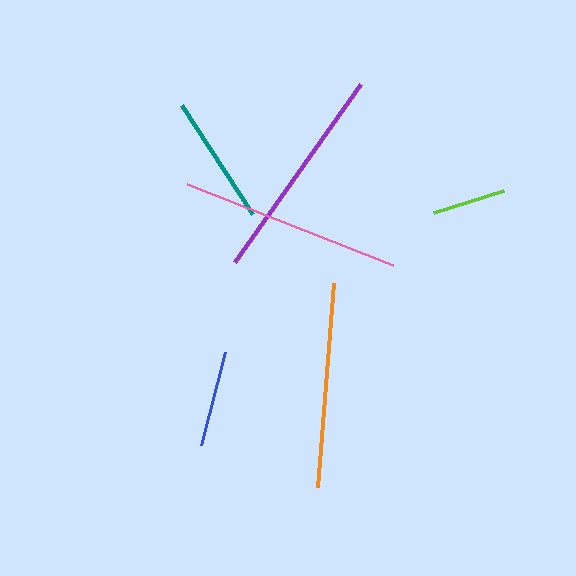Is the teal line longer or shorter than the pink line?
The pink line is longer than the teal line.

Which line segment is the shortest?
The lime line is the shortest at approximately 73 pixels.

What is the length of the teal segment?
The teal segment is approximately 130 pixels long.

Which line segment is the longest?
The pink line is the longest at approximately 221 pixels.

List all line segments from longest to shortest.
From longest to shortest: pink, purple, orange, teal, blue, lime.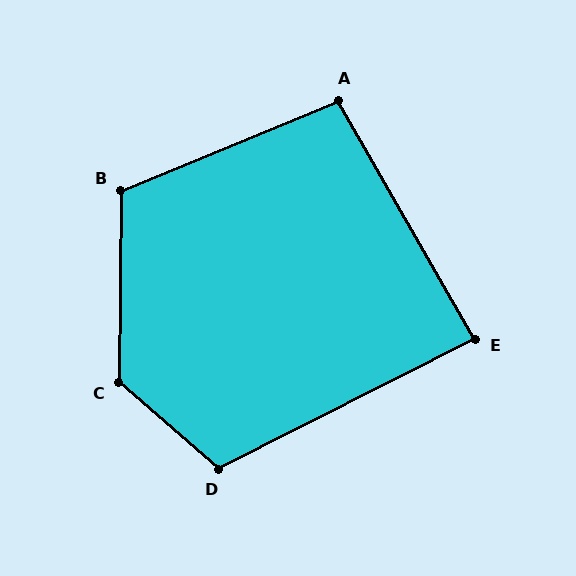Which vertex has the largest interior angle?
C, at approximately 130 degrees.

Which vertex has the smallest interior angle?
E, at approximately 87 degrees.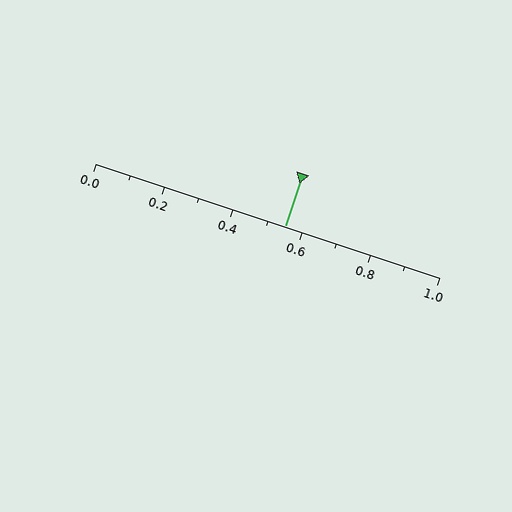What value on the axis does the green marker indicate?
The marker indicates approximately 0.55.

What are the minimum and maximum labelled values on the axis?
The axis runs from 0.0 to 1.0.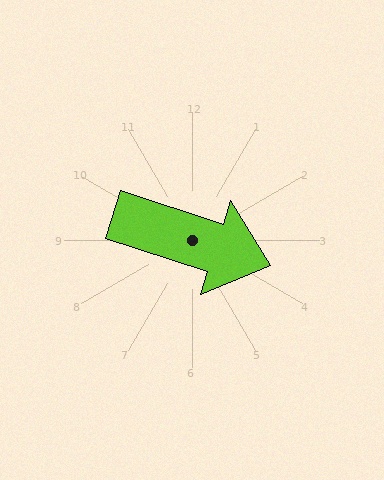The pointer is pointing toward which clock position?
Roughly 4 o'clock.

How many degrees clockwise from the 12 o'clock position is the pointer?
Approximately 108 degrees.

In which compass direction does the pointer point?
East.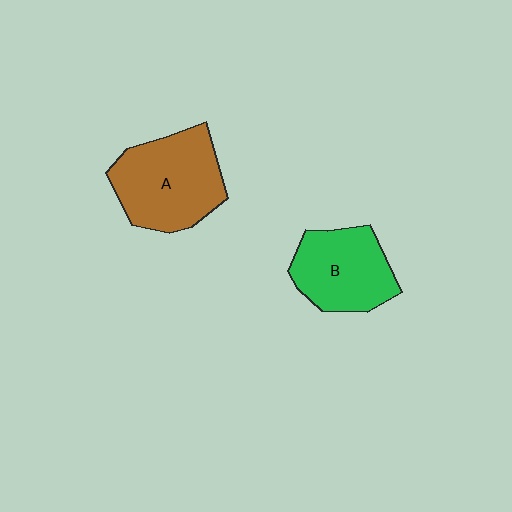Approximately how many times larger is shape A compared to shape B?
Approximately 1.3 times.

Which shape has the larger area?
Shape A (brown).